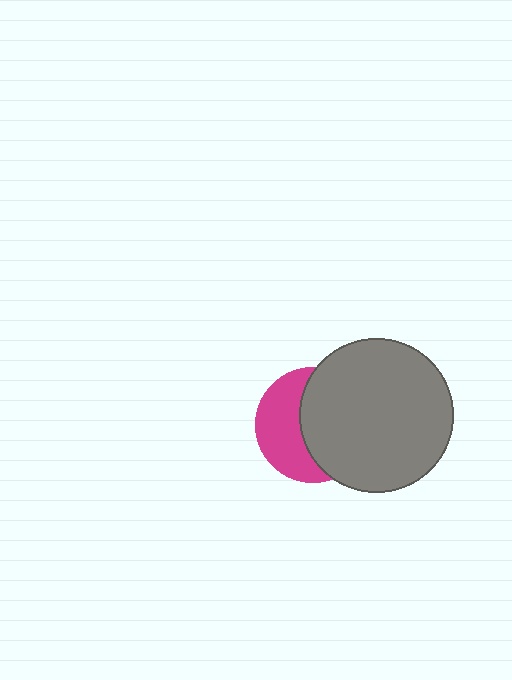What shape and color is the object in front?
The object in front is a gray circle.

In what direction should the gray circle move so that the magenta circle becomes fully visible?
The gray circle should move right. That is the shortest direction to clear the overlap and leave the magenta circle fully visible.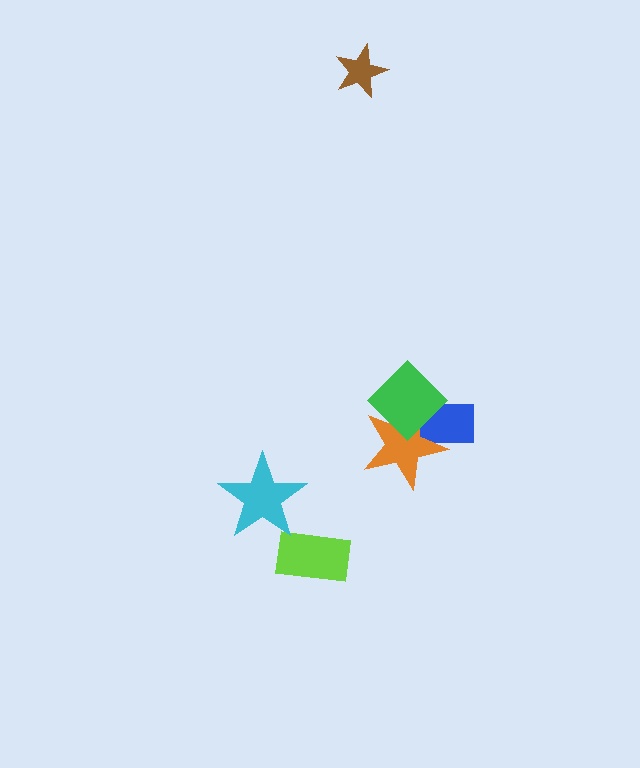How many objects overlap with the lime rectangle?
0 objects overlap with the lime rectangle.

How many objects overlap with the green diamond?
2 objects overlap with the green diamond.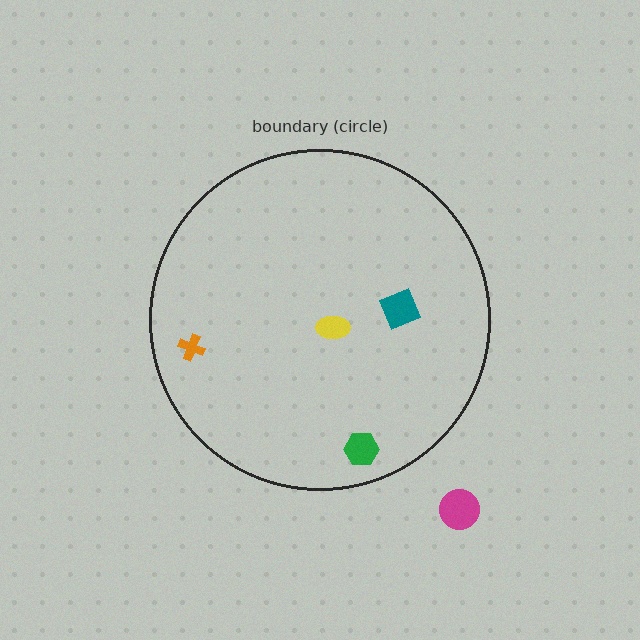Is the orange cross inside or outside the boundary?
Inside.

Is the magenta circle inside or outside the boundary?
Outside.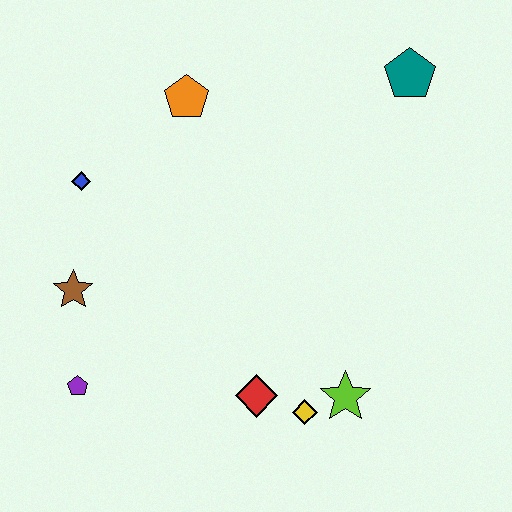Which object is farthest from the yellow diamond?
The teal pentagon is farthest from the yellow diamond.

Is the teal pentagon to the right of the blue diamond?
Yes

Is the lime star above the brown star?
No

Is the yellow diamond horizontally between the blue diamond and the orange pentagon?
No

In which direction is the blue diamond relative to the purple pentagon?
The blue diamond is above the purple pentagon.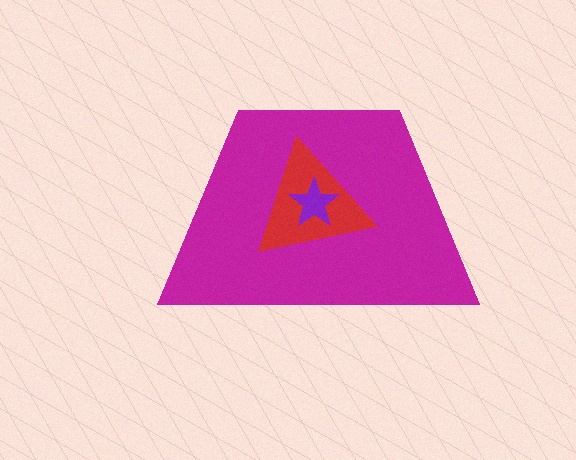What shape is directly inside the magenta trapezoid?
The red triangle.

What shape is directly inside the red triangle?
The purple star.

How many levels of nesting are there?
3.